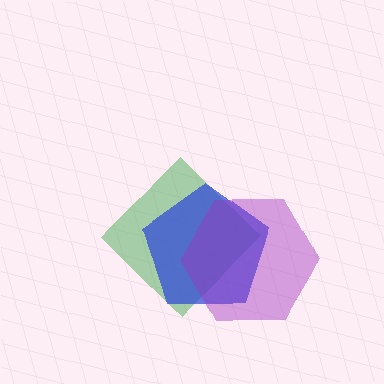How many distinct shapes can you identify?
There are 3 distinct shapes: a green diamond, a blue pentagon, a purple hexagon.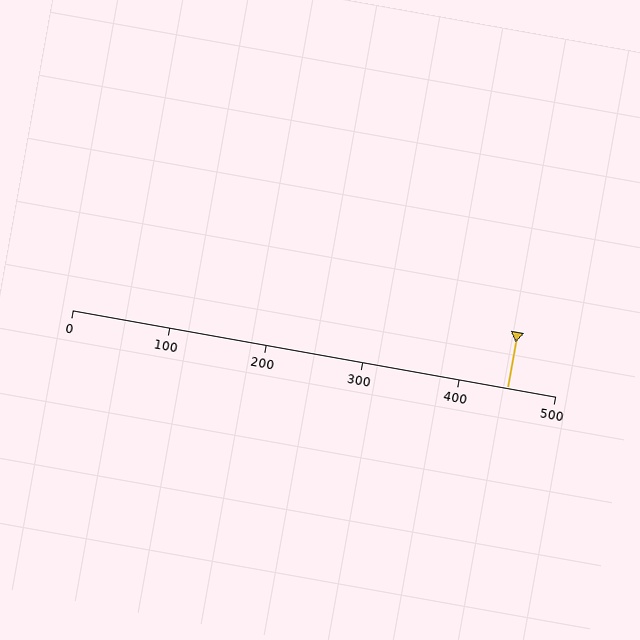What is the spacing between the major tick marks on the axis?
The major ticks are spaced 100 apart.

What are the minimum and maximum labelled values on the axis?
The axis runs from 0 to 500.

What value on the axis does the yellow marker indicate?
The marker indicates approximately 450.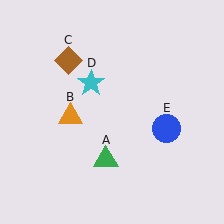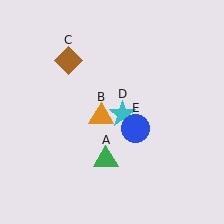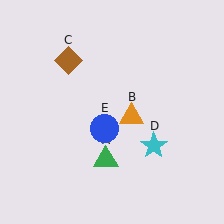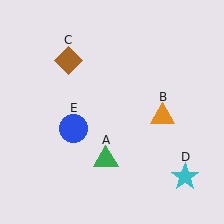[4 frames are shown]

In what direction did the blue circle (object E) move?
The blue circle (object E) moved left.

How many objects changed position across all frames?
3 objects changed position: orange triangle (object B), cyan star (object D), blue circle (object E).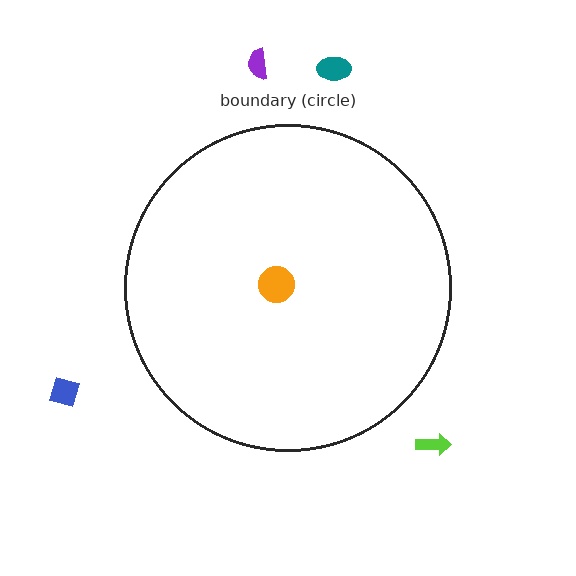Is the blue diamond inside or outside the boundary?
Outside.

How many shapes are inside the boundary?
1 inside, 4 outside.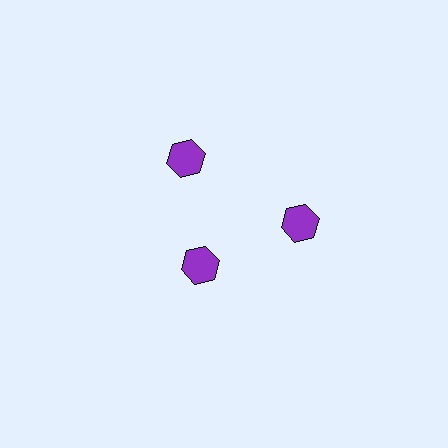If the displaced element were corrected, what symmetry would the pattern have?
It would have 3-fold rotational symmetry — the pattern would map onto itself every 120 degrees.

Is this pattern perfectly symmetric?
No. The 3 purple hexagons are arranged in a ring, but one element near the 7 o'clock position is pulled inward toward the center, breaking the 3-fold rotational symmetry.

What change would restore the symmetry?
The symmetry would be restored by moving it outward, back onto the ring so that all 3 hexagons sit at equal angles and equal distance from the center.